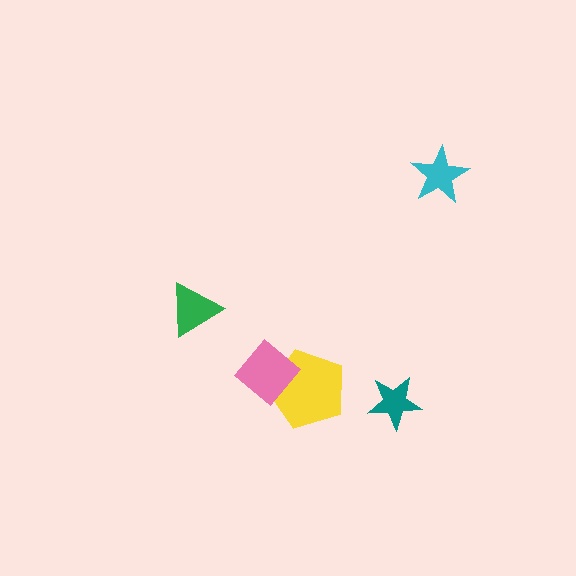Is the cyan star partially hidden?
No, no other shape covers it.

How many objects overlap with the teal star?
0 objects overlap with the teal star.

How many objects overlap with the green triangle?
0 objects overlap with the green triangle.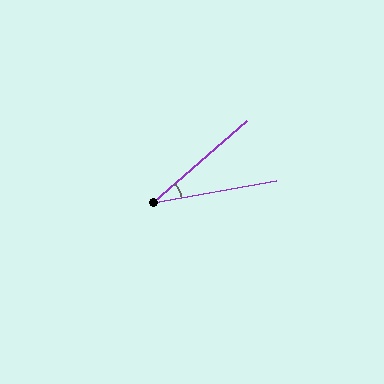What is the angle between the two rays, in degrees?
Approximately 31 degrees.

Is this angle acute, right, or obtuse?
It is acute.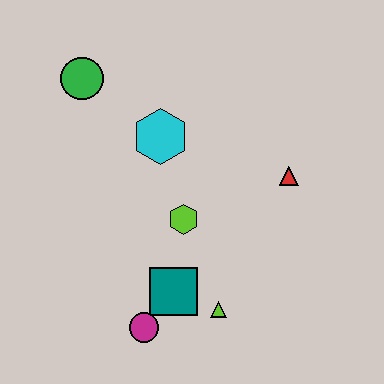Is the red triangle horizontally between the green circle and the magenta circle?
No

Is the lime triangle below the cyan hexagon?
Yes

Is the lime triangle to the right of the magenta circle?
Yes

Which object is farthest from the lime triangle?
The green circle is farthest from the lime triangle.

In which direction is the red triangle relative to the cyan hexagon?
The red triangle is to the right of the cyan hexagon.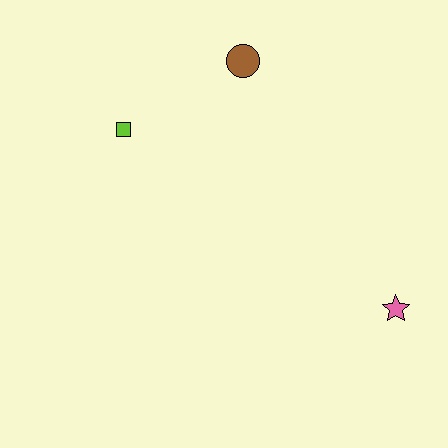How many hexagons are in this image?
There are no hexagons.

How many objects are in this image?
There are 3 objects.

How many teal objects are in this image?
There are no teal objects.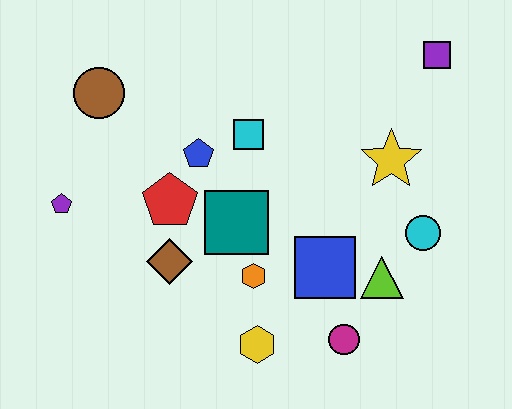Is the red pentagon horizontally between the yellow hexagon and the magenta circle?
No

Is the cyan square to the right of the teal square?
Yes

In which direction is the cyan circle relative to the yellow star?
The cyan circle is below the yellow star.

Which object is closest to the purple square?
The yellow star is closest to the purple square.